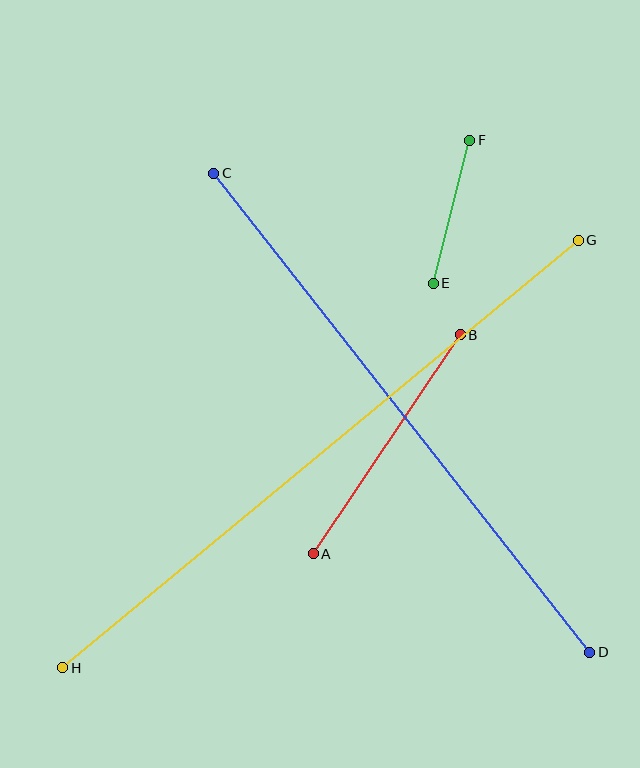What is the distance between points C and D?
The distance is approximately 609 pixels.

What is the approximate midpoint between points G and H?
The midpoint is at approximately (321, 454) pixels.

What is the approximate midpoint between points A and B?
The midpoint is at approximately (387, 444) pixels.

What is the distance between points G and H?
The distance is approximately 670 pixels.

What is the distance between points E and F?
The distance is approximately 148 pixels.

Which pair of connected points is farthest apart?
Points G and H are farthest apart.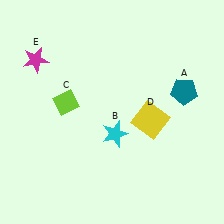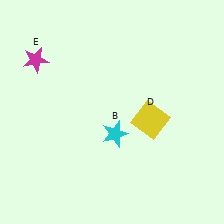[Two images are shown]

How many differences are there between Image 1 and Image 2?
There are 2 differences between the two images.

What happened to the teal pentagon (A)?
The teal pentagon (A) was removed in Image 2. It was in the top-right area of Image 1.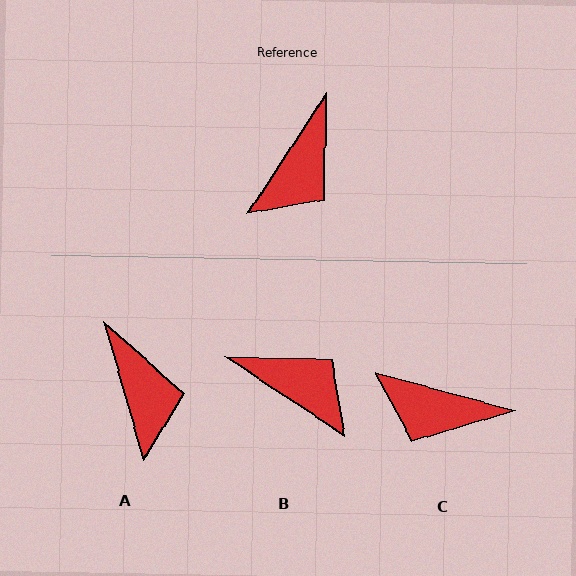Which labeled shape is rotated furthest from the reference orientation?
B, about 90 degrees away.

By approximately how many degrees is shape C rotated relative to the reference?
Approximately 72 degrees clockwise.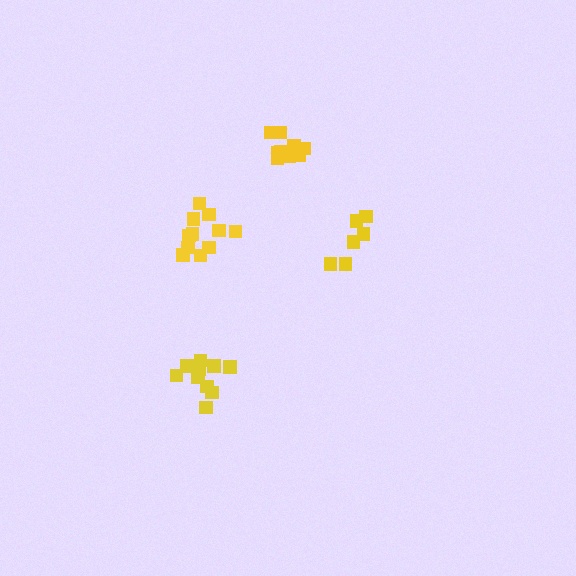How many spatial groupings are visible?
There are 4 spatial groupings.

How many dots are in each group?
Group 1: 11 dots, Group 2: 10 dots, Group 3: 6 dots, Group 4: 11 dots (38 total).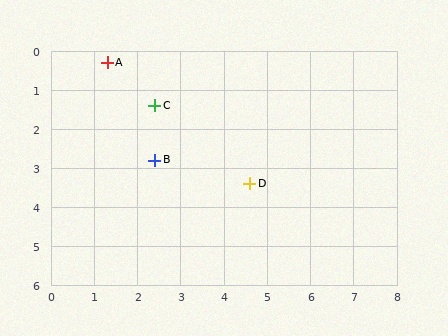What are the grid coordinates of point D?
Point D is at approximately (4.6, 3.4).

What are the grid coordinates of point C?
Point C is at approximately (2.4, 1.4).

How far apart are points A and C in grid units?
Points A and C are about 1.6 grid units apart.